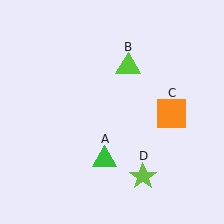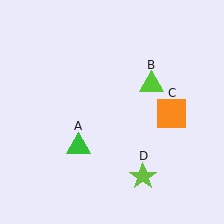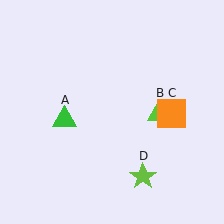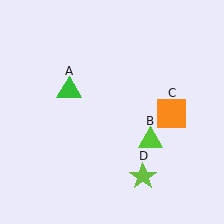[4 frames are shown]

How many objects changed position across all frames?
2 objects changed position: green triangle (object A), lime triangle (object B).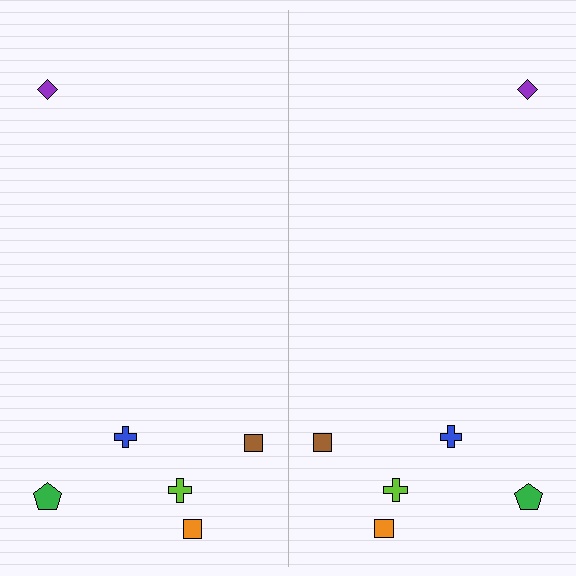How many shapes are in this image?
There are 12 shapes in this image.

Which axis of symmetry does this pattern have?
The pattern has a vertical axis of symmetry running through the center of the image.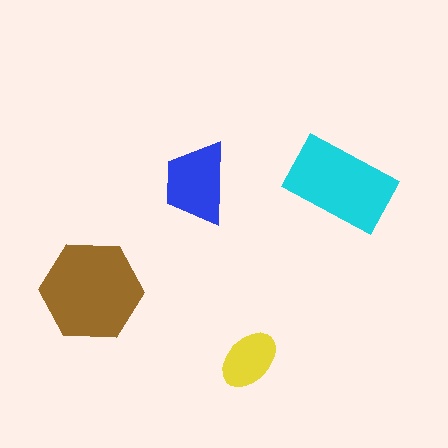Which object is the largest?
The brown hexagon.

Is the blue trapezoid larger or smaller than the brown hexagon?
Smaller.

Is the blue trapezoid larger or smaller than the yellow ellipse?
Larger.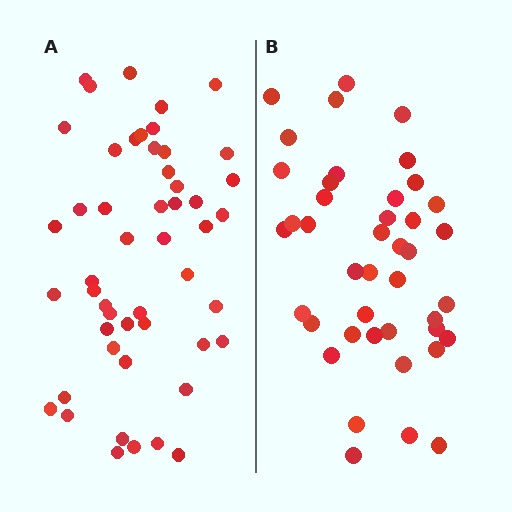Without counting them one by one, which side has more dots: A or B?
Region A (the left region) has more dots.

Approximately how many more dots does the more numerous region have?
Region A has roughly 8 or so more dots than region B.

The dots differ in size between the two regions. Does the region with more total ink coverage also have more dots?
No. Region B has more total ink coverage because its dots are larger, but region A actually contains more individual dots. Total area can be misleading — the number of items is what matters here.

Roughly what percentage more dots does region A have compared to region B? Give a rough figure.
About 20% more.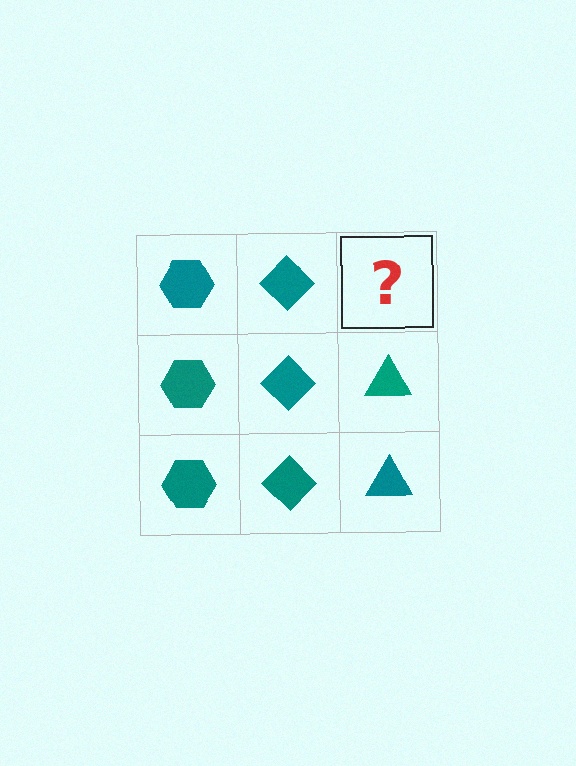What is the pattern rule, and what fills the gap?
The rule is that each column has a consistent shape. The gap should be filled with a teal triangle.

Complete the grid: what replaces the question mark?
The question mark should be replaced with a teal triangle.